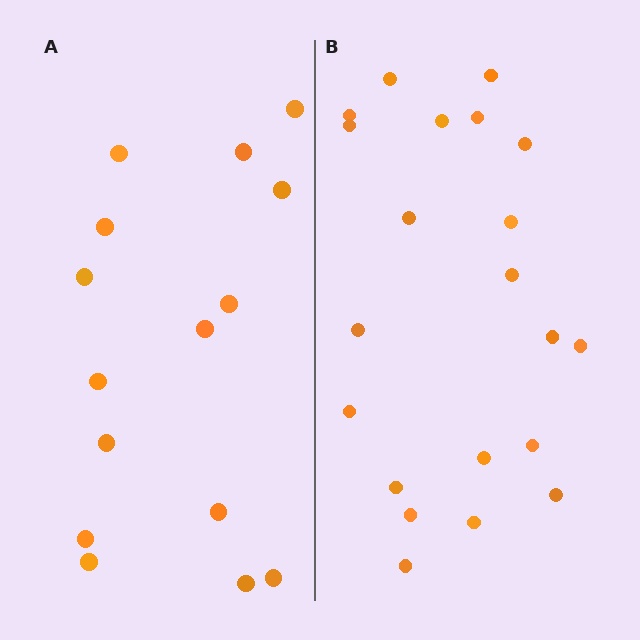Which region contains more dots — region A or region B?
Region B (the right region) has more dots.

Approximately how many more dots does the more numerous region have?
Region B has about 6 more dots than region A.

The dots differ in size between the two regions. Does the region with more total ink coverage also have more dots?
No. Region A has more total ink coverage because its dots are larger, but region B actually contains more individual dots. Total area can be misleading — the number of items is what matters here.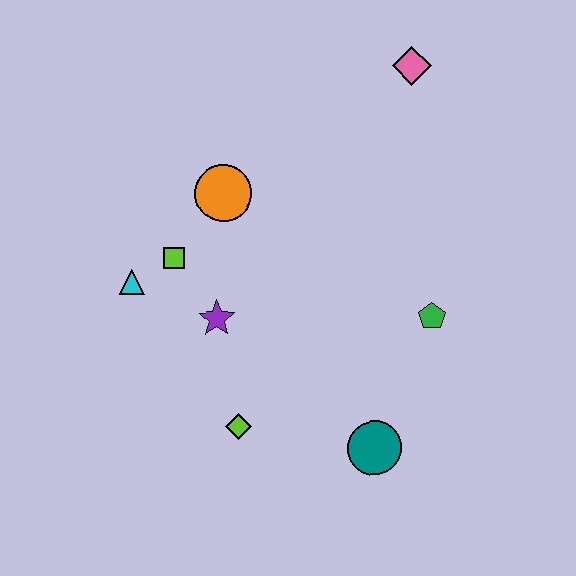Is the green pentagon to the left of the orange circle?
No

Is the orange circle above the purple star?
Yes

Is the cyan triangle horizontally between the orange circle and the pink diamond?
No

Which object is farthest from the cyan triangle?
The pink diamond is farthest from the cyan triangle.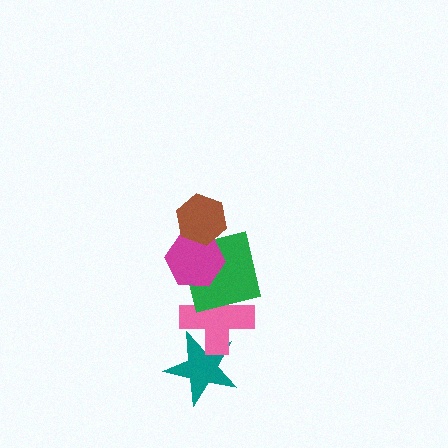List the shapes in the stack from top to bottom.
From top to bottom: the brown hexagon, the magenta hexagon, the green square, the pink cross, the teal star.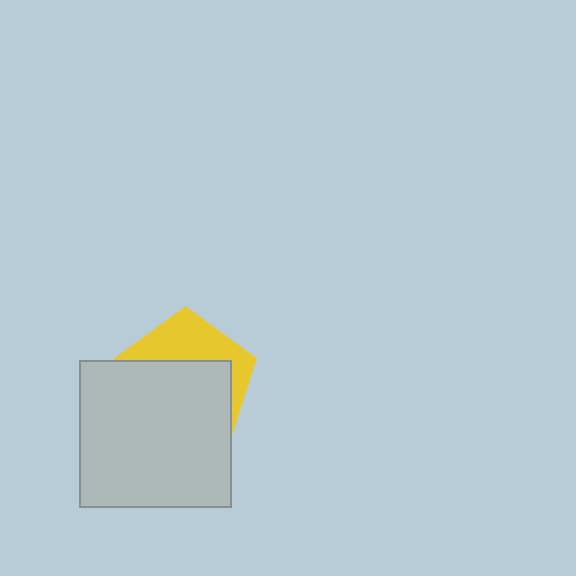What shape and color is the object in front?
The object in front is a light gray rectangle.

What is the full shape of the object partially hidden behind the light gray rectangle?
The partially hidden object is a yellow pentagon.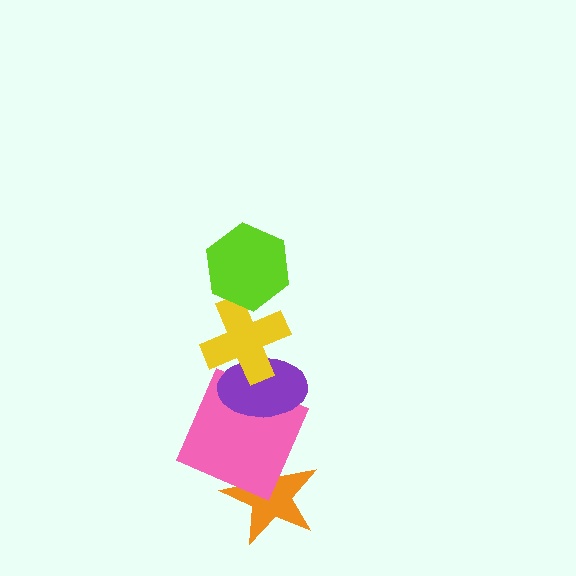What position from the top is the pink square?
The pink square is 4th from the top.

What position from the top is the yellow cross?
The yellow cross is 2nd from the top.